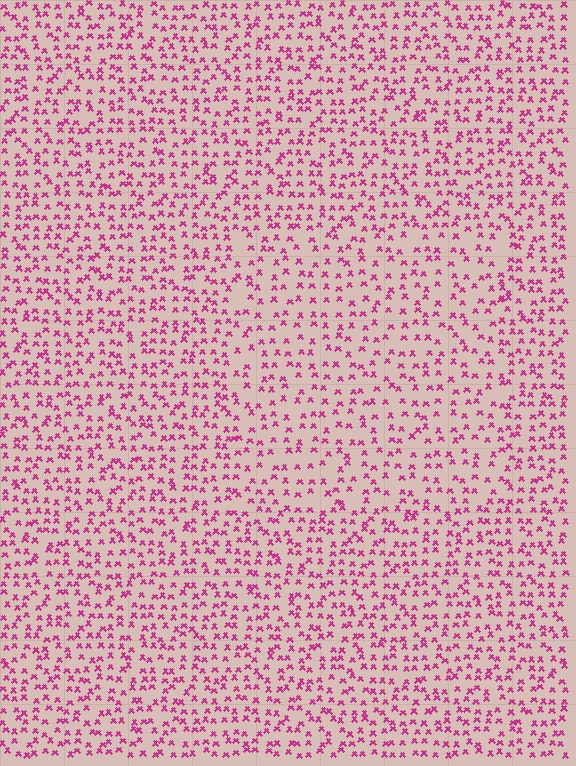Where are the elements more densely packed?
The elements are more densely packed outside the rectangle boundary.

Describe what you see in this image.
The image contains small magenta elements arranged at two different densities. A rectangle-shaped region is visible where the elements are less densely packed than the surrounding area.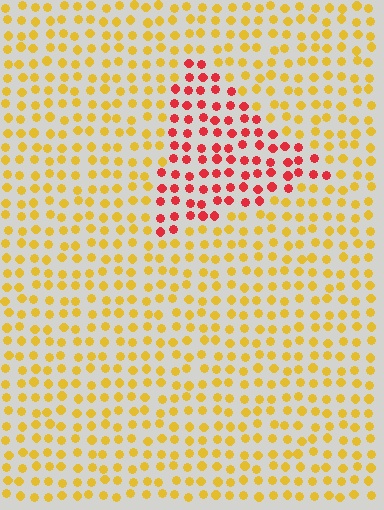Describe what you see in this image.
The image is filled with small yellow elements in a uniform arrangement. A triangle-shaped region is visible where the elements are tinted to a slightly different hue, forming a subtle color boundary.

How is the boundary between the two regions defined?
The boundary is defined purely by a slight shift in hue (about 53 degrees). Spacing, size, and orientation are identical on both sides.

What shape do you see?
I see a triangle.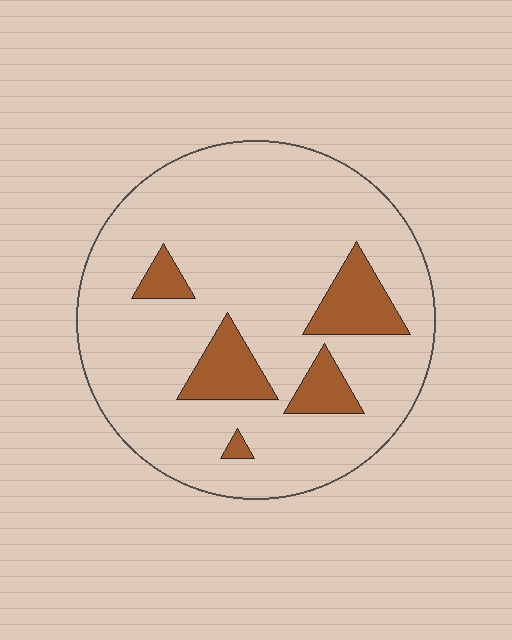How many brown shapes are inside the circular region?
5.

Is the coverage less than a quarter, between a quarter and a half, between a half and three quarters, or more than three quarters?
Less than a quarter.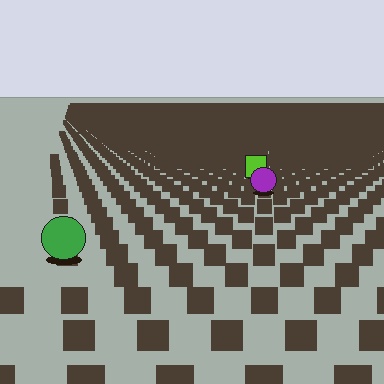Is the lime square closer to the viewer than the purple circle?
No. The purple circle is closer — you can tell from the texture gradient: the ground texture is coarser near it.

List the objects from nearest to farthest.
From nearest to farthest: the green circle, the purple circle, the lime square.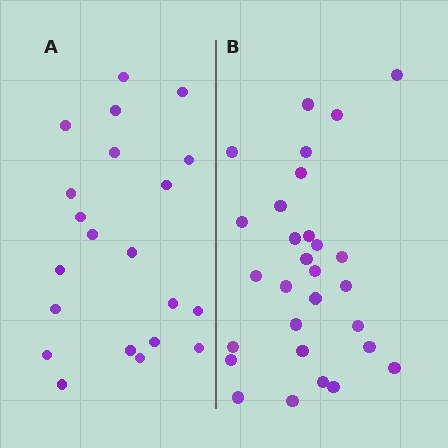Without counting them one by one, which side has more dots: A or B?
Region B (the right region) has more dots.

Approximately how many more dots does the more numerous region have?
Region B has roughly 8 or so more dots than region A.